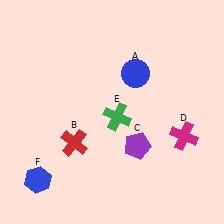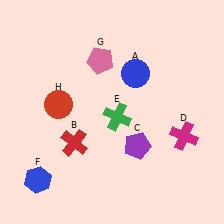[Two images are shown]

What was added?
A pink pentagon (G), a red circle (H) were added in Image 2.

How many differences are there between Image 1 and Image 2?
There are 2 differences between the two images.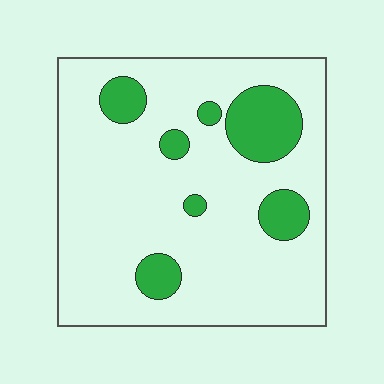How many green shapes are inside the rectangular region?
7.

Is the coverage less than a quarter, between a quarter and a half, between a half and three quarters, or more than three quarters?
Less than a quarter.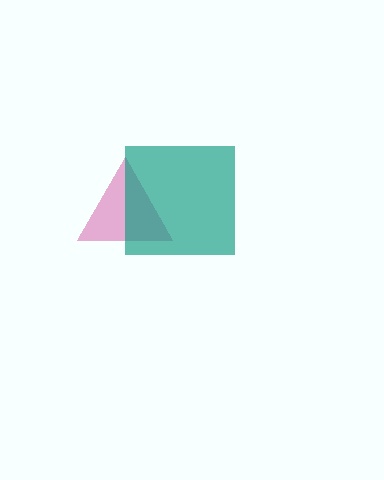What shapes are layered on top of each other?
The layered shapes are: a magenta triangle, a teal square.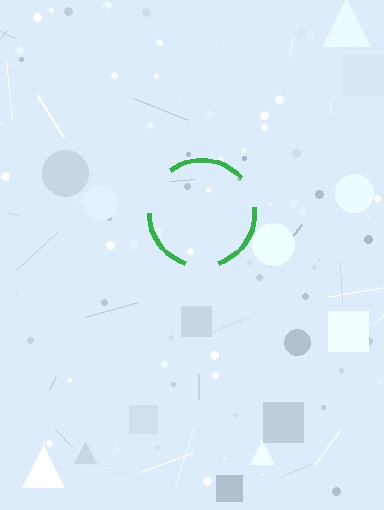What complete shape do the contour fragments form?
The contour fragments form a circle.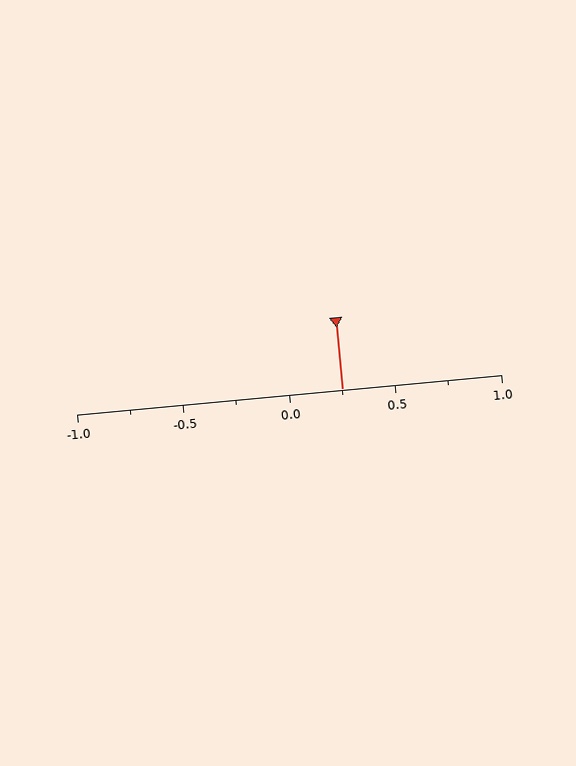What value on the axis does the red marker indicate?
The marker indicates approximately 0.25.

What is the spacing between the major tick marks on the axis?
The major ticks are spaced 0.5 apart.